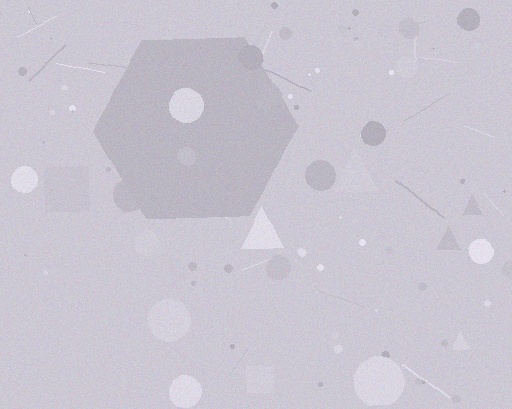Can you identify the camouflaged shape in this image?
The camouflaged shape is a hexagon.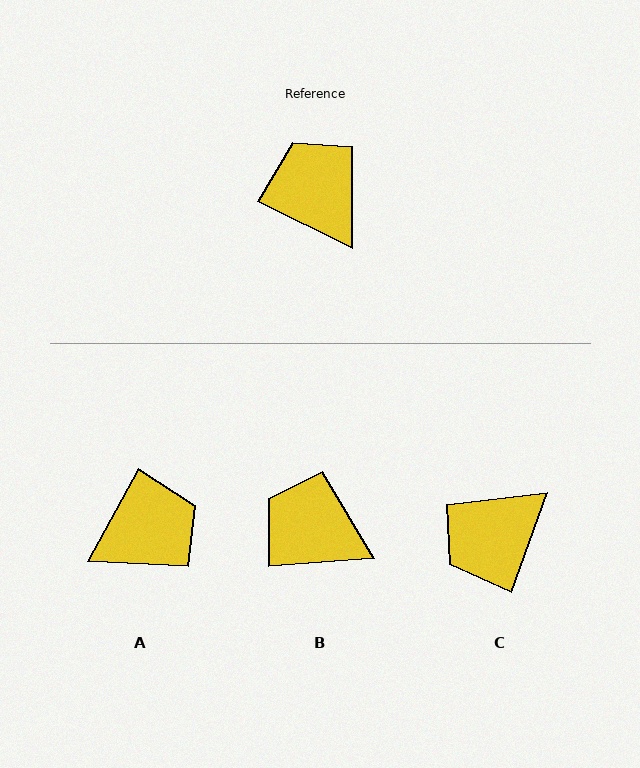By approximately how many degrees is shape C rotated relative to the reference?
Approximately 96 degrees counter-clockwise.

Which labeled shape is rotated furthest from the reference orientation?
C, about 96 degrees away.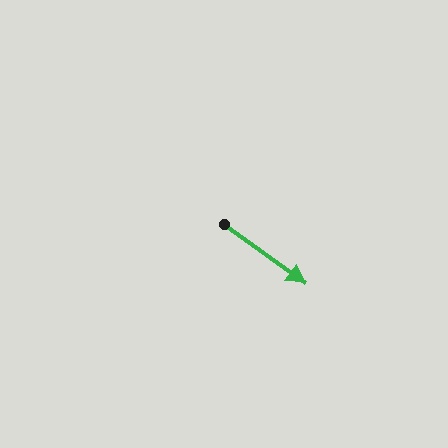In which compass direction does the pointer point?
Southeast.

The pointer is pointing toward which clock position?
Roughly 4 o'clock.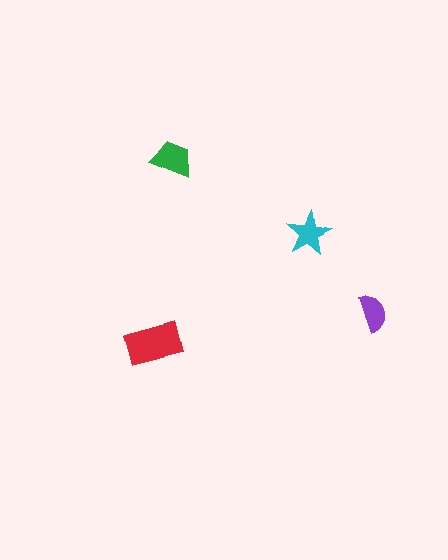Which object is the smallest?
The purple semicircle.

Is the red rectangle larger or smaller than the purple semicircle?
Larger.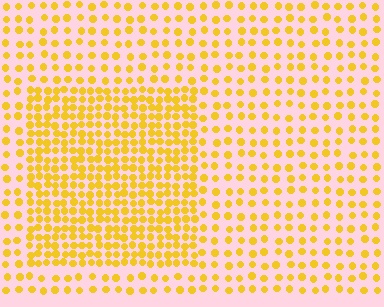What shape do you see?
I see a rectangle.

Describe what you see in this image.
The image contains small yellow elements arranged at two different densities. A rectangle-shaped region is visible where the elements are more densely packed than the surrounding area.